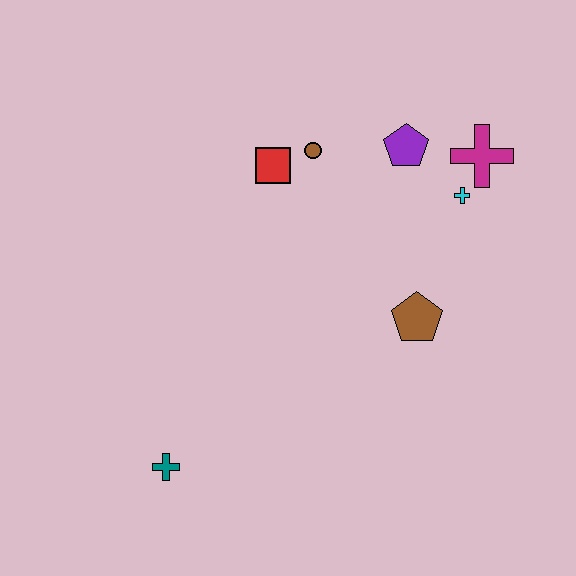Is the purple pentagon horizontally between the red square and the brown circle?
No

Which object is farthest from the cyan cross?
The teal cross is farthest from the cyan cross.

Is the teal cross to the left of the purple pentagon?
Yes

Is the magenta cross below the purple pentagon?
Yes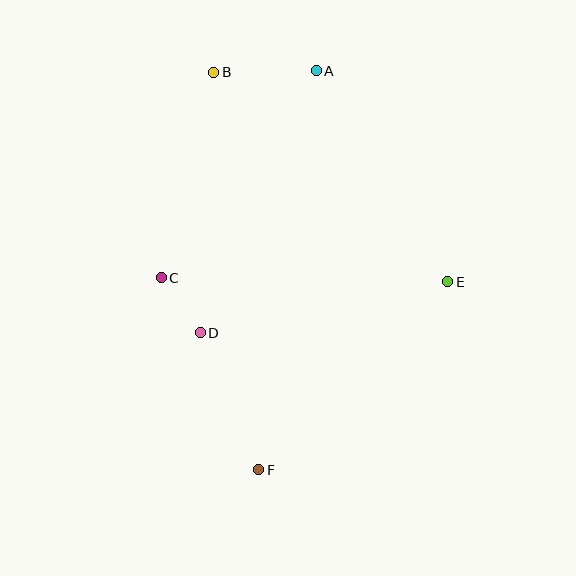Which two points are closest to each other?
Points C and D are closest to each other.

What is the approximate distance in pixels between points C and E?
The distance between C and E is approximately 287 pixels.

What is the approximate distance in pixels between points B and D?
The distance between B and D is approximately 261 pixels.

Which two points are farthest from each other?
Points A and F are farthest from each other.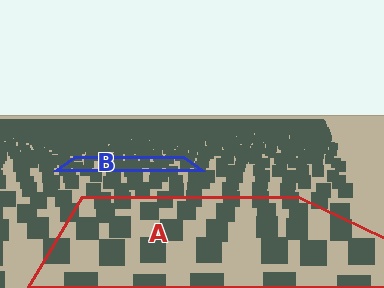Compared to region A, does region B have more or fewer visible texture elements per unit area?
Region B has more texture elements per unit area — they are packed more densely because it is farther away.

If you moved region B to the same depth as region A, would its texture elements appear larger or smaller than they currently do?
They would appear larger. At a closer depth, the same texture elements are projected at a bigger on-screen size.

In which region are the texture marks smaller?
The texture marks are smaller in region B, because it is farther away.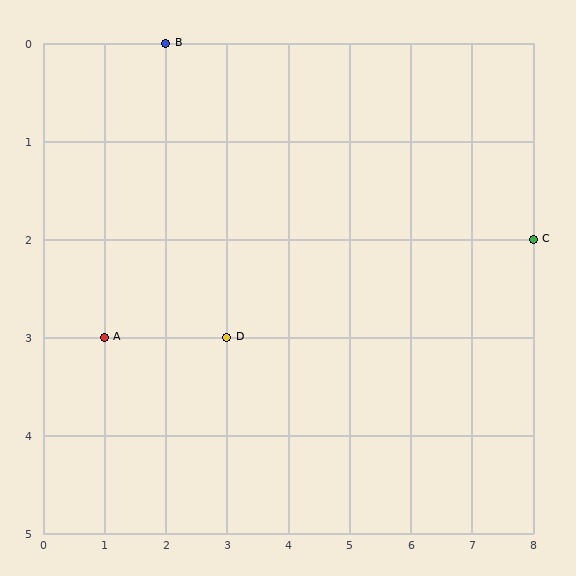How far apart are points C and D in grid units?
Points C and D are 5 columns and 1 row apart (about 5.1 grid units diagonally).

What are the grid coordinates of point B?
Point B is at grid coordinates (2, 0).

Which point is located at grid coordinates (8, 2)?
Point C is at (8, 2).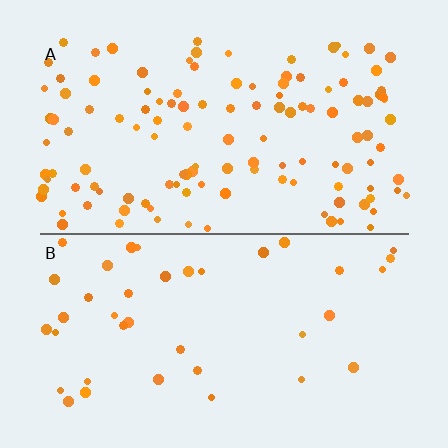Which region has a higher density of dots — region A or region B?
A (the top).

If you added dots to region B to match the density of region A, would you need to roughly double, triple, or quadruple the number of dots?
Approximately triple.